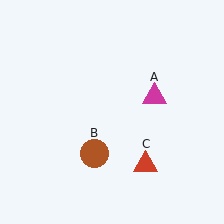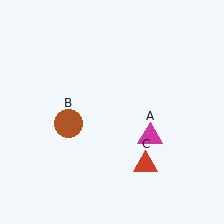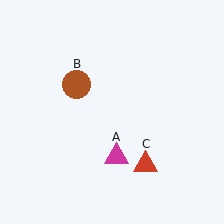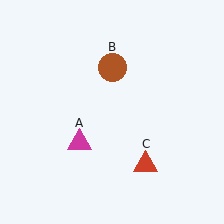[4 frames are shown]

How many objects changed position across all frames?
2 objects changed position: magenta triangle (object A), brown circle (object B).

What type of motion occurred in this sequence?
The magenta triangle (object A), brown circle (object B) rotated clockwise around the center of the scene.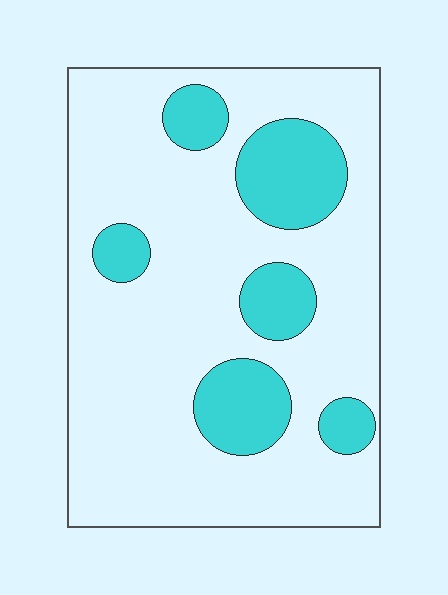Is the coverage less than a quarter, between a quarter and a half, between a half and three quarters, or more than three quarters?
Less than a quarter.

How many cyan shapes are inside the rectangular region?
6.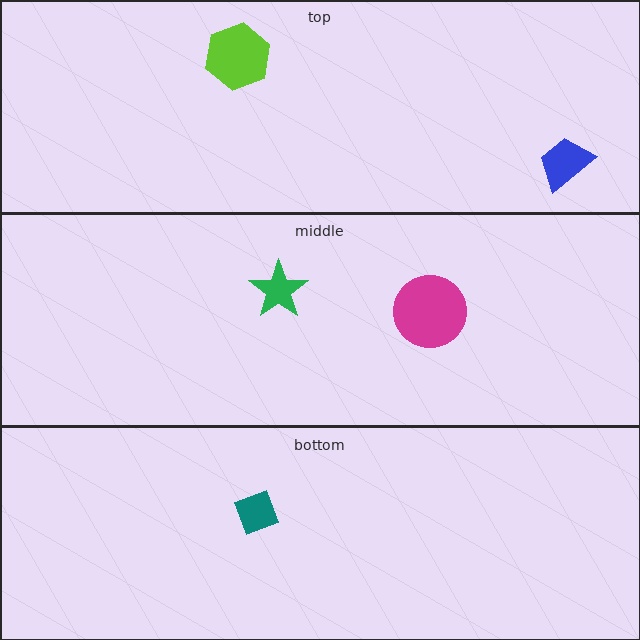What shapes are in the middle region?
The green star, the magenta circle.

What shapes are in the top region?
The blue trapezoid, the lime hexagon.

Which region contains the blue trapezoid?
The top region.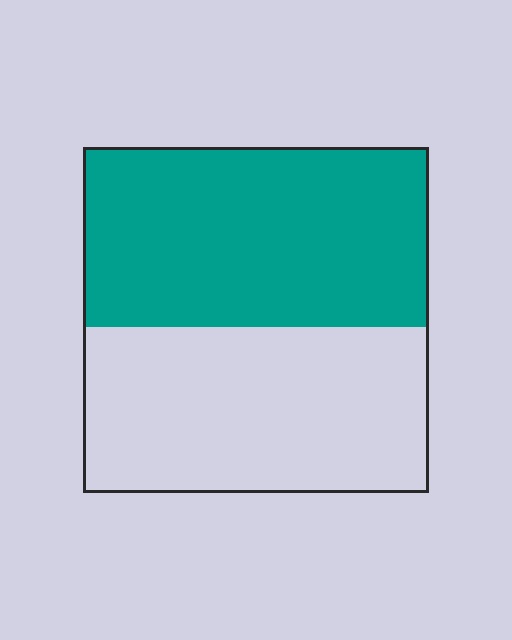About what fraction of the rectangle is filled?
About one half (1/2).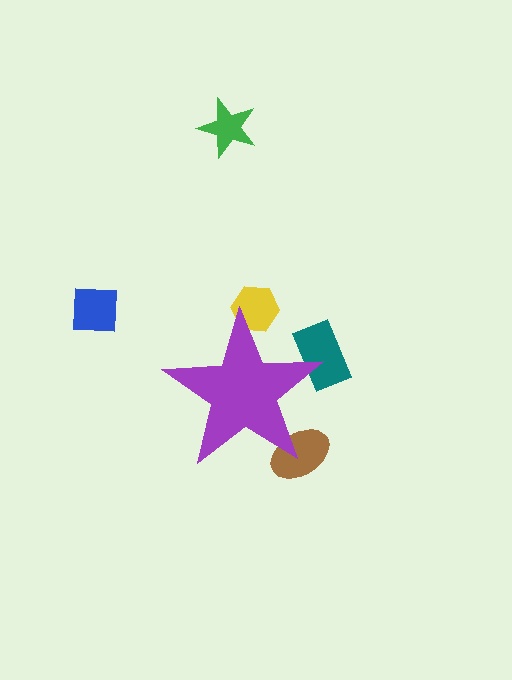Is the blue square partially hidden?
No, the blue square is fully visible.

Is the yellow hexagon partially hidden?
Yes, the yellow hexagon is partially hidden behind the purple star.